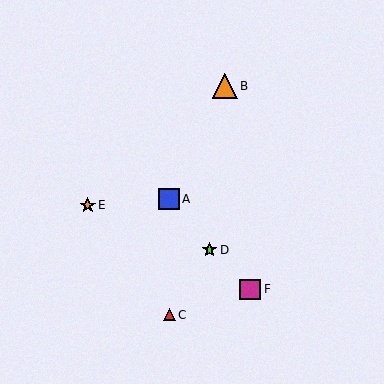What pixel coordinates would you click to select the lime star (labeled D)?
Click at (210, 250) to select the lime star D.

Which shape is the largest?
The orange triangle (labeled B) is the largest.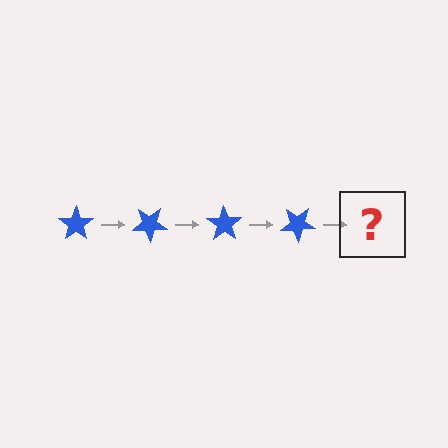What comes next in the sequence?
The next element should be a blue star rotated 140 degrees.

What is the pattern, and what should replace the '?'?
The pattern is that the star rotates 35 degrees each step. The '?' should be a blue star rotated 140 degrees.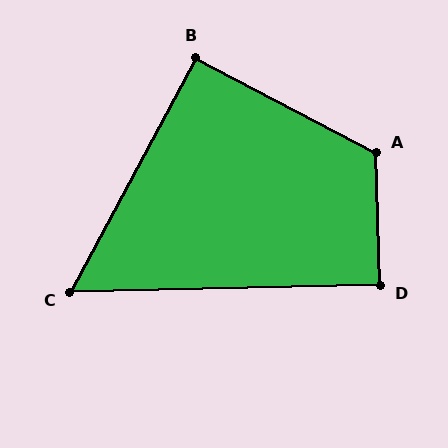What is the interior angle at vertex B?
Approximately 91 degrees (approximately right).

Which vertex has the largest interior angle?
A, at approximately 119 degrees.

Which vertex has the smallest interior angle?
C, at approximately 61 degrees.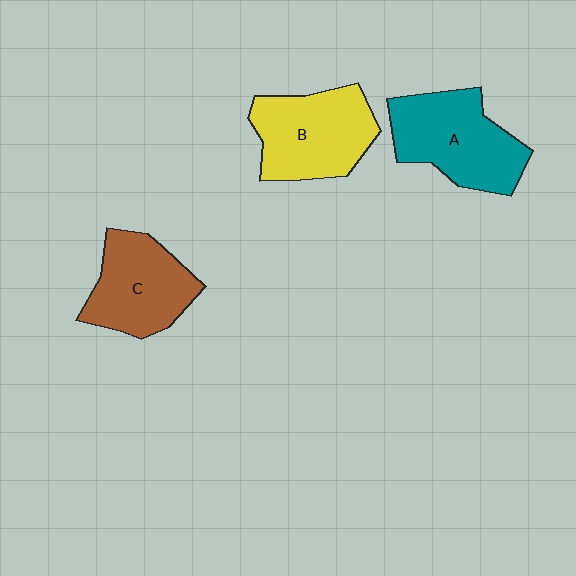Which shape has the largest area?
Shape A (teal).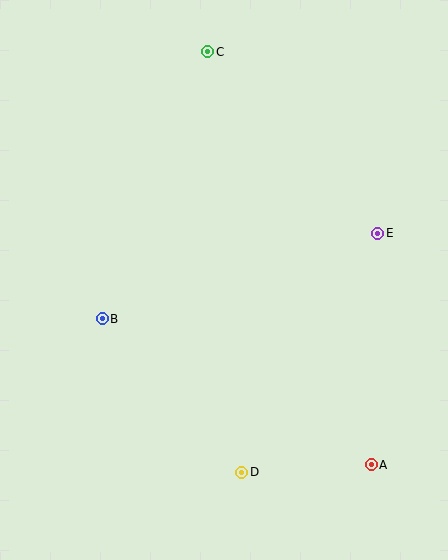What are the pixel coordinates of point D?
Point D is at (242, 472).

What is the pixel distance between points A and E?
The distance between A and E is 232 pixels.